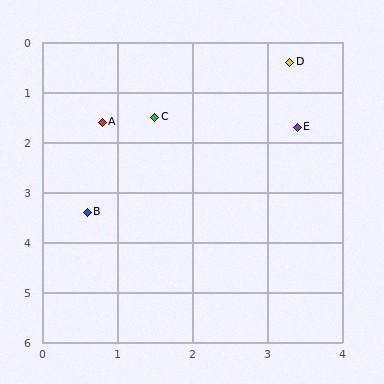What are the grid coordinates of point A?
Point A is at approximately (0.8, 1.6).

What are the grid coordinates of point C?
Point C is at approximately (1.5, 1.5).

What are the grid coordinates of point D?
Point D is at approximately (3.3, 0.4).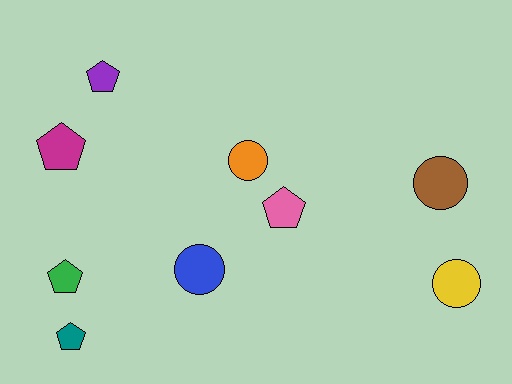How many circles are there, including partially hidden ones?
There are 4 circles.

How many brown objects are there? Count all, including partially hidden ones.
There is 1 brown object.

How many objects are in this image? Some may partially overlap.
There are 9 objects.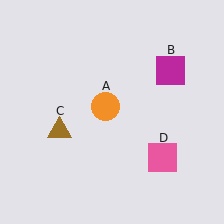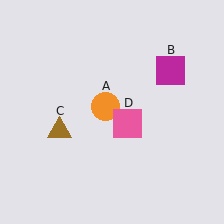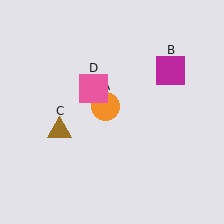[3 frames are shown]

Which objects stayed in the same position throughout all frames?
Orange circle (object A) and magenta square (object B) and brown triangle (object C) remained stationary.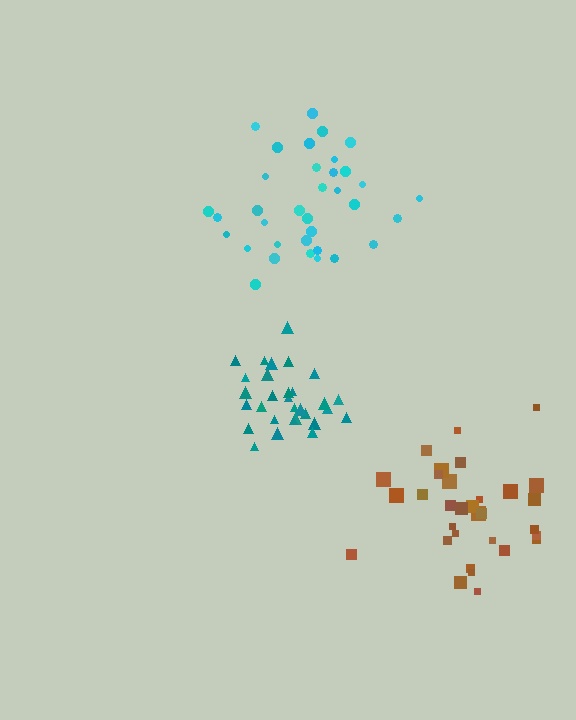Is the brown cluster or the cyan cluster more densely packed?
Cyan.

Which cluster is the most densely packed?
Teal.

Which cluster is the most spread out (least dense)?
Brown.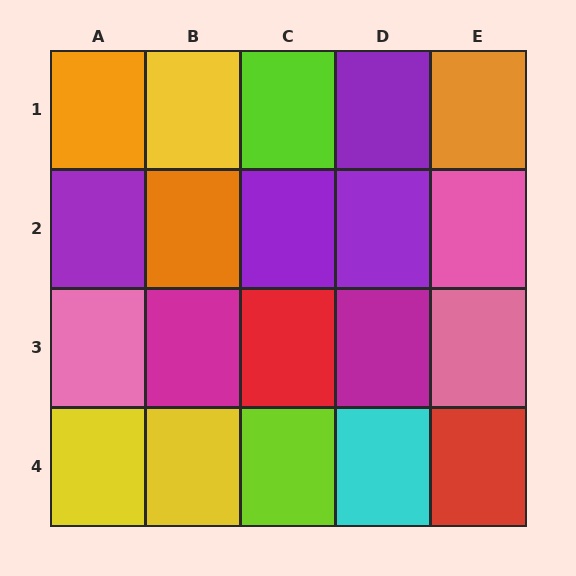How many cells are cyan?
1 cell is cyan.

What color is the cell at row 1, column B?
Yellow.